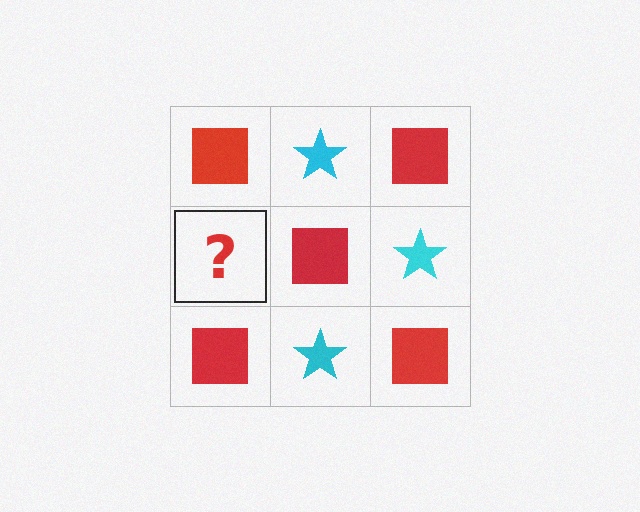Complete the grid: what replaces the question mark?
The question mark should be replaced with a cyan star.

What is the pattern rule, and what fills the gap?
The rule is that it alternates red square and cyan star in a checkerboard pattern. The gap should be filled with a cyan star.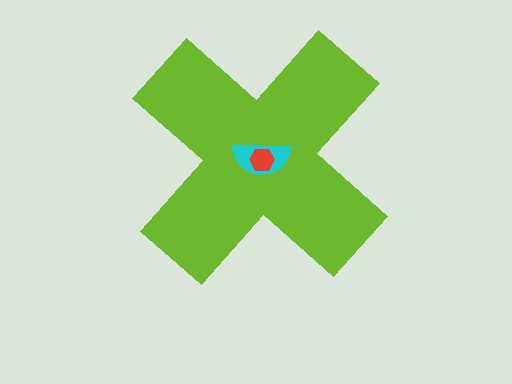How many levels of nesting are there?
3.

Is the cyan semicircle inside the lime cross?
Yes.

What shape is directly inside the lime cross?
The cyan semicircle.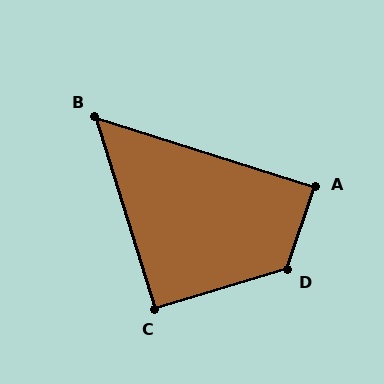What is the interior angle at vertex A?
Approximately 90 degrees (approximately right).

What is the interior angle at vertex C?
Approximately 90 degrees (approximately right).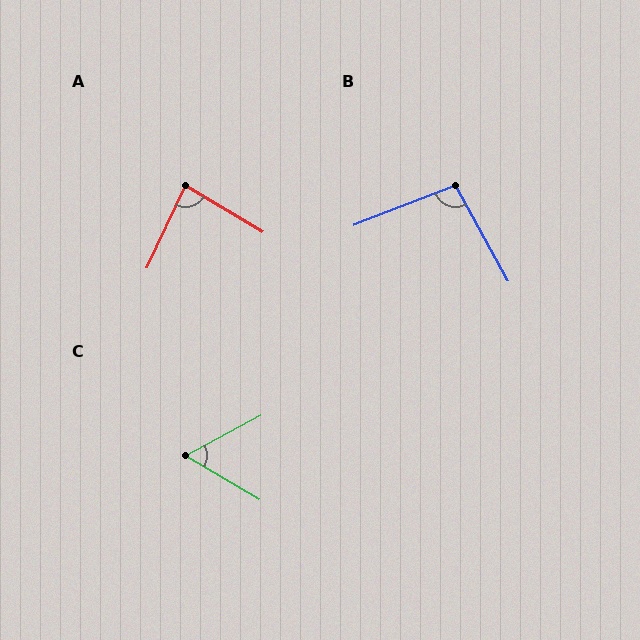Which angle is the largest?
B, at approximately 97 degrees.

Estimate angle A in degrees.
Approximately 84 degrees.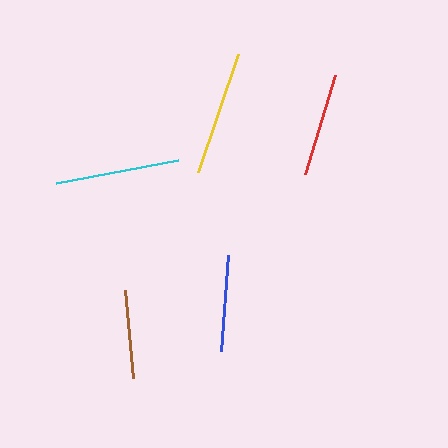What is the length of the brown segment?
The brown segment is approximately 88 pixels long.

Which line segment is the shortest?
The brown line is the shortest at approximately 88 pixels.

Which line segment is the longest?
The yellow line is the longest at approximately 125 pixels.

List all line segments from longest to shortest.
From longest to shortest: yellow, cyan, red, blue, brown.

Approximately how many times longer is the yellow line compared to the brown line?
The yellow line is approximately 1.4 times the length of the brown line.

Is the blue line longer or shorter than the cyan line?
The cyan line is longer than the blue line.